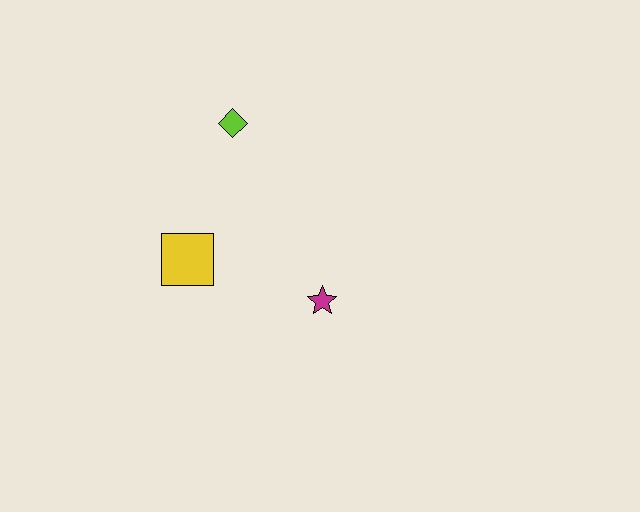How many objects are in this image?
There are 3 objects.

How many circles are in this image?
There are no circles.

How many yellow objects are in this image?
There is 1 yellow object.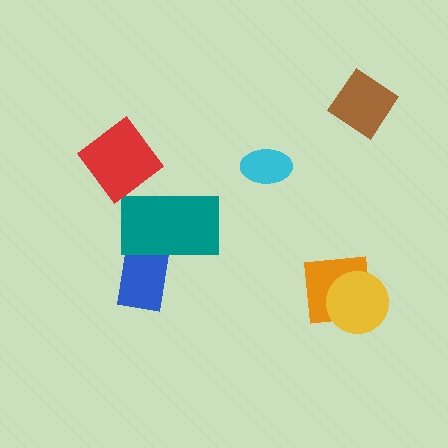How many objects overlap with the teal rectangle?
2 objects overlap with the teal rectangle.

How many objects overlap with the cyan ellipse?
0 objects overlap with the cyan ellipse.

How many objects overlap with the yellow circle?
1 object overlaps with the yellow circle.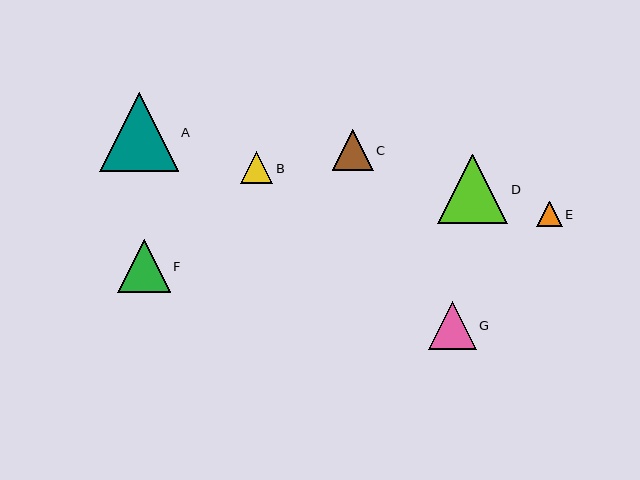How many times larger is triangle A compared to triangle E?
Triangle A is approximately 3.1 times the size of triangle E.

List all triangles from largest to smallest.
From largest to smallest: A, D, F, G, C, B, E.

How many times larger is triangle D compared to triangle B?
Triangle D is approximately 2.2 times the size of triangle B.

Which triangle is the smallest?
Triangle E is the smallest with a size of approximately 25 pixels.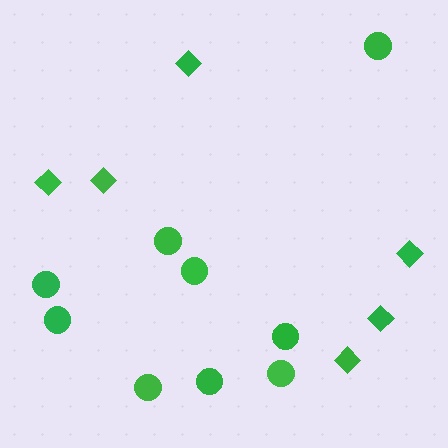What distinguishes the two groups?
There are 2 groups: one group of diamonds (6) and one group of circles (9).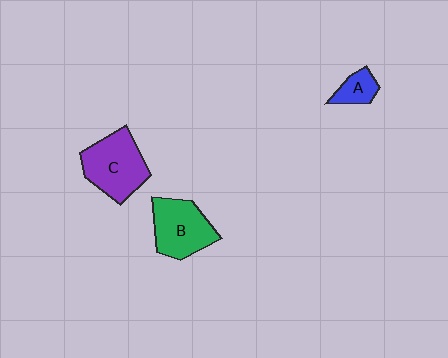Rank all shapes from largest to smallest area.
From largest to smallest: C (purple), B (green), A (blue).